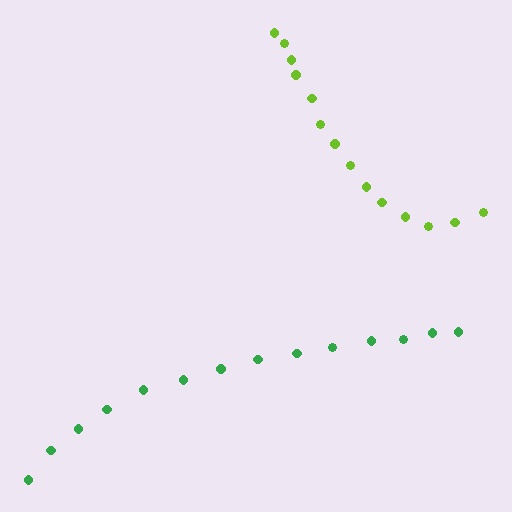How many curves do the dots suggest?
There are 2 distinct paths.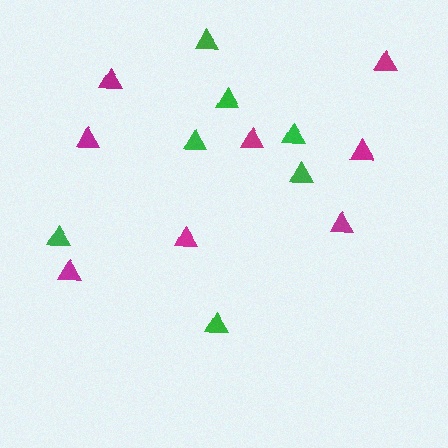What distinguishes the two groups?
There are 2 groups: one group of magenta triangles (8) and one group of green triangles (7).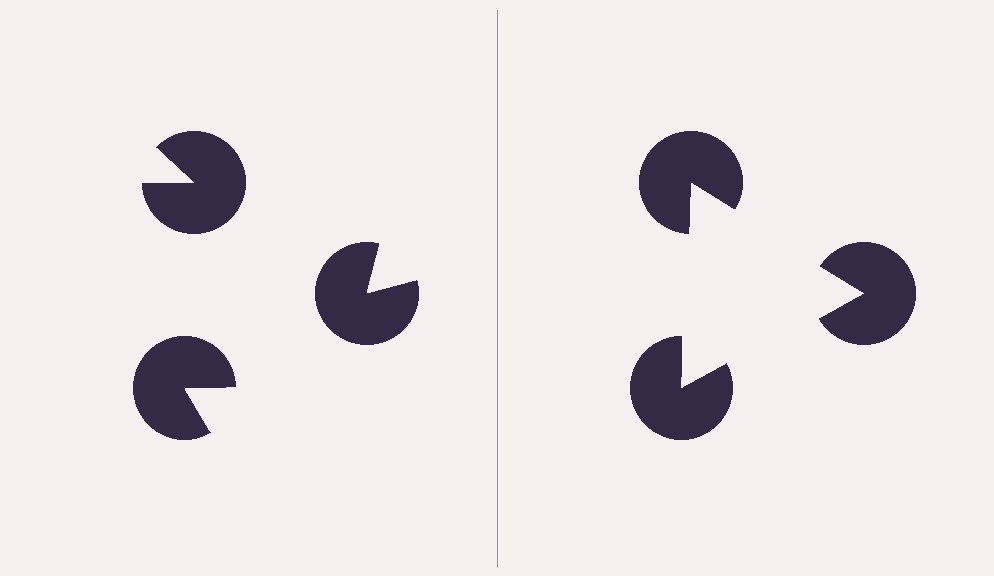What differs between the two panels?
The pac-man discs are positioned identically on both sides; only the wedge orientations differ. On the right they align to a triangle; on the left they are misaligned.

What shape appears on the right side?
An illusory triangle.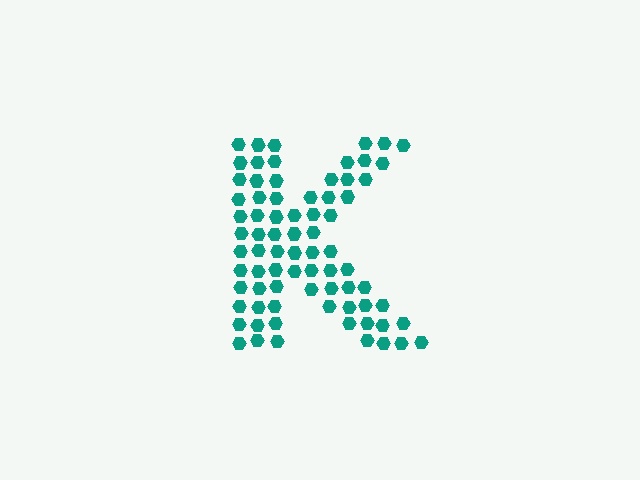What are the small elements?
The small elements are hexagons.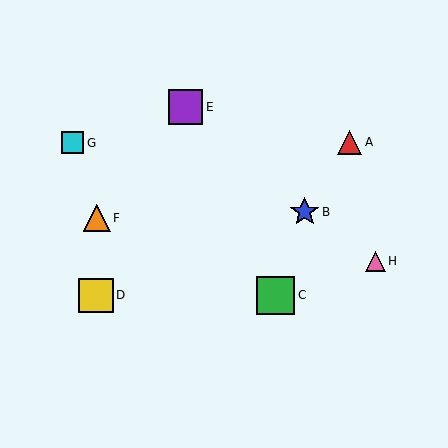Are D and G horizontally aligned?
No, D is at y≈295 and G is at y≈143.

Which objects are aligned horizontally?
Objects C, D are aligned horizontally.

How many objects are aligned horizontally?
2 objects (C, D) are aligned horizontally.